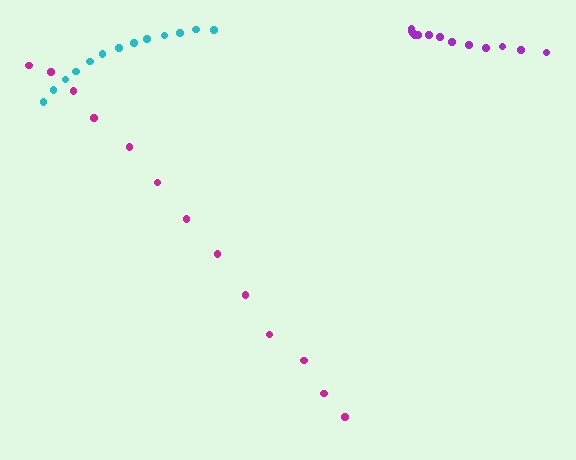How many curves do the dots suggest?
There are 3 distinct paths.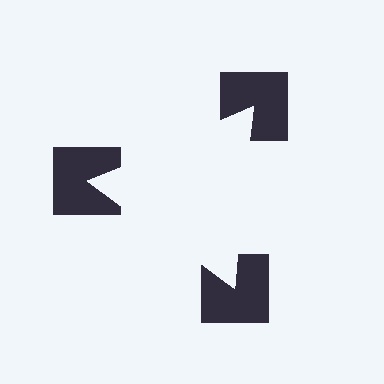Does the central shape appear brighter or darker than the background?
It typically appears slightly brighter than the background, even though no actual brightness change is drawn.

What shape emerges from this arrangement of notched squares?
An illusory triangle — its edges are inferred from the aligned wedge cuts in the notched squares, not physically drawn.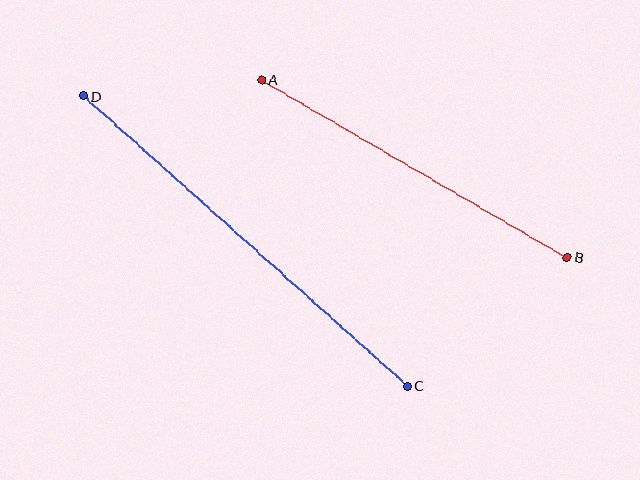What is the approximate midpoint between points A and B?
The midpoint is at approximately (414, 168) pixels.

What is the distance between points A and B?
The distance is approximately 353 pixels.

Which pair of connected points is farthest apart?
Points C and D are farthest apart.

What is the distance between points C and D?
The distance is approximately 435 pixels.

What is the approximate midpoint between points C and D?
The midpoint is at approximately (245, 241) pixels.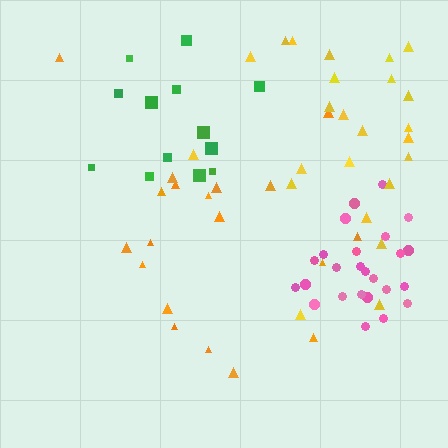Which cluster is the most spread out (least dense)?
Orange.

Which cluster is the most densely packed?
Pink.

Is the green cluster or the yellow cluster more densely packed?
Green.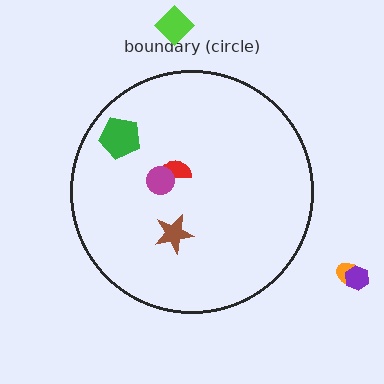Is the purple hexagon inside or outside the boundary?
Outside.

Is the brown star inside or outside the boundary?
Inside.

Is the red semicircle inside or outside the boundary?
Inside.